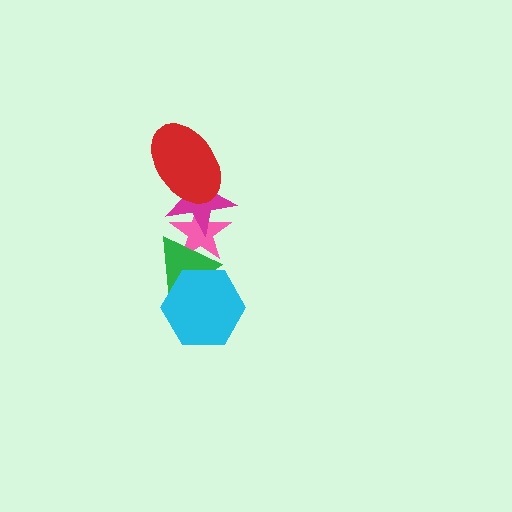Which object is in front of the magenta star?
The red ellipse is in front of the magenta star.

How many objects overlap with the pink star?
2 objects overlap with the pink star.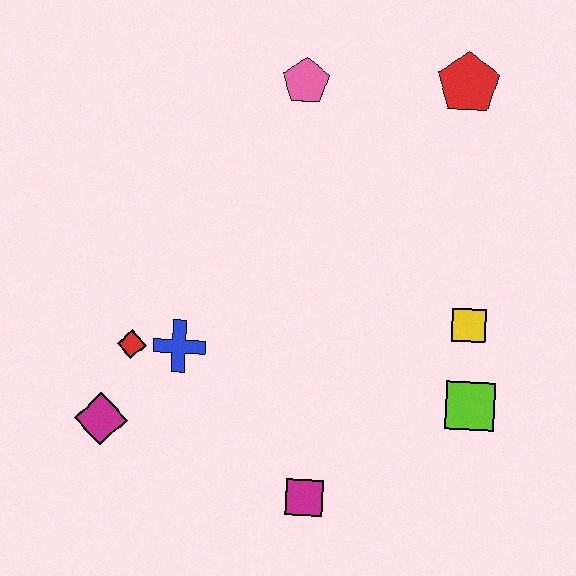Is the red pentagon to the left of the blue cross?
No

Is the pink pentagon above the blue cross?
Yes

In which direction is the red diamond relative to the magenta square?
The red diamond is to the left of the magenta square.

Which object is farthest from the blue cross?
The red pentagon is farthest from the blue cross.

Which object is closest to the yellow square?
The lime square is closest to the yellow square.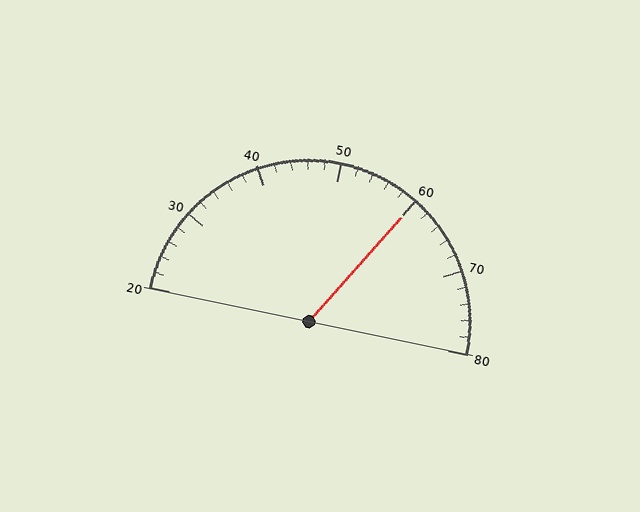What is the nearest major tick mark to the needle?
The nearest major tick mark is 60.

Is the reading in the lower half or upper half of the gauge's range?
The reading is in the upper half of the range (20 to 80).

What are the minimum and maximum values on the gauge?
The gauge ranges from 20 to 80.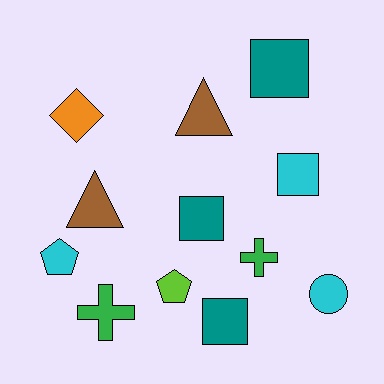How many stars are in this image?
There are no stars.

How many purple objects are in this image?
There are no purple objects.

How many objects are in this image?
There are 12 objects.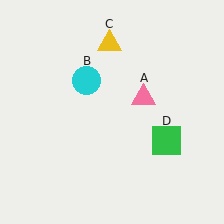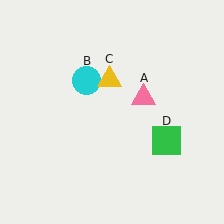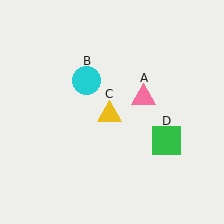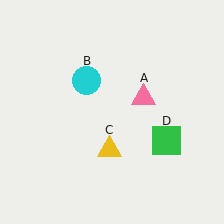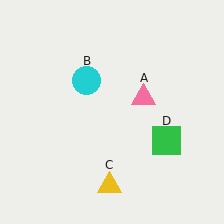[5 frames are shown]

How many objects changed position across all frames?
1 object changed position: yellow triangle (object C).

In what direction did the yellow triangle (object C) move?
The yellow triangle (object C) moved down.